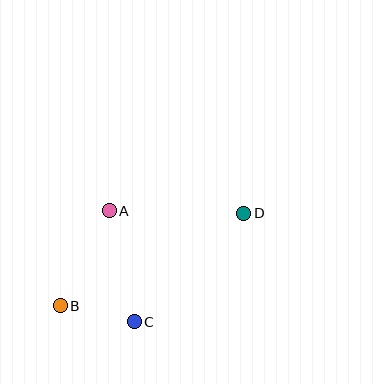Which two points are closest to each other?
Points B and C are closest to each other.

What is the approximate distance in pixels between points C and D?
The distance between C and D is approximately 154 pixels.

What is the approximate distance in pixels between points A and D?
The distance between A and D is approximately 134 pixels.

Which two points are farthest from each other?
Points B and D are farthest from each other.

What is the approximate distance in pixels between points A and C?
The distance between A and C is approximately 114 pixels.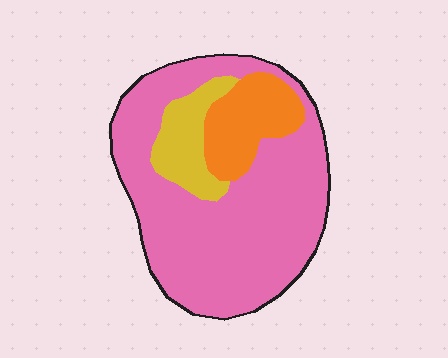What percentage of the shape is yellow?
Yellow covers roughly 10% of the shape.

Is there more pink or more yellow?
Pink.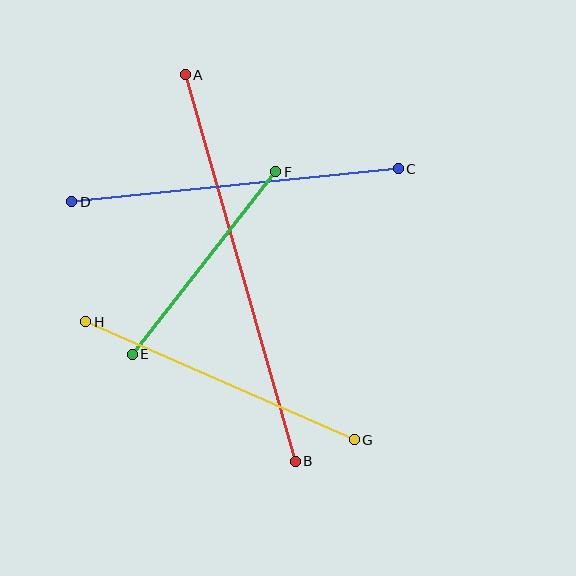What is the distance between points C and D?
The distance is approximately 328 pixels.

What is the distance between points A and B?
The distance is approximately 401 pixels.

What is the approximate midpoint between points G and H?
The midpoint is at approximately (220, 381) pixels.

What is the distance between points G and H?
The distance is approximately 293 pixels.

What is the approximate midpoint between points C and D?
The midpoint is at approximately (235, 185) pixels.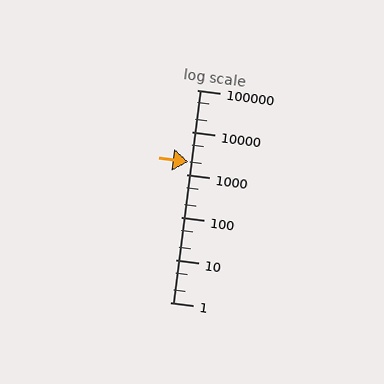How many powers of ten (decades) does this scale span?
The scale spans 5 decades, from 1 to 100000.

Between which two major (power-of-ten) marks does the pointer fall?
The pointer is between 1000 and 10000.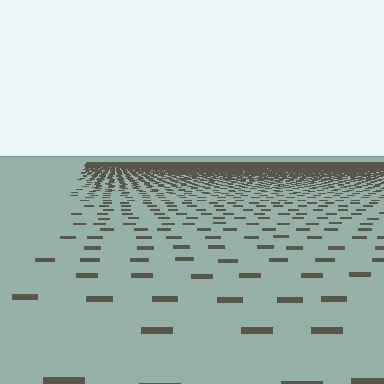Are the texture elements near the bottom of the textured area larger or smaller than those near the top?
Larger. Near the bottom, elements are closer to the viewer and appear at a bigger on-screen size.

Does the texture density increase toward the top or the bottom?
Density increases toward the top.